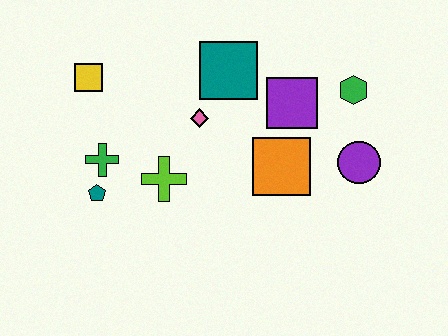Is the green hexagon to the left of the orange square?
No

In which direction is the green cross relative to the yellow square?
The green cross is below the yellow square.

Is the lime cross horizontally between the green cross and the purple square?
Yes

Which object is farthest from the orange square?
The yellow square is farthest from the orange square.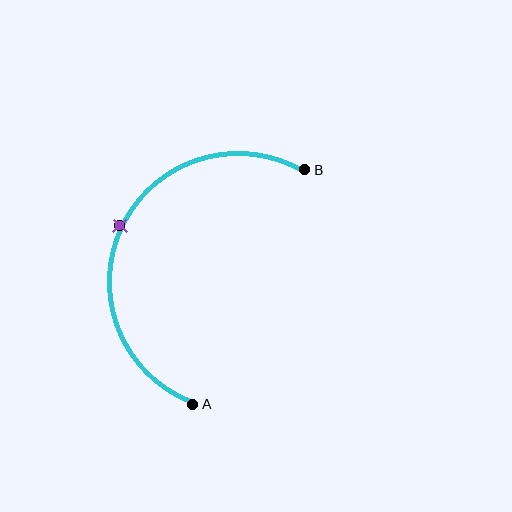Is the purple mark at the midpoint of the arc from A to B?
Yes. The purple mark lies on the arc at equal arc-length from both A and B — it is the arc midpoint.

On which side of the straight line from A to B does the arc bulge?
The arc bulges to the left of the straight line connecting A and B.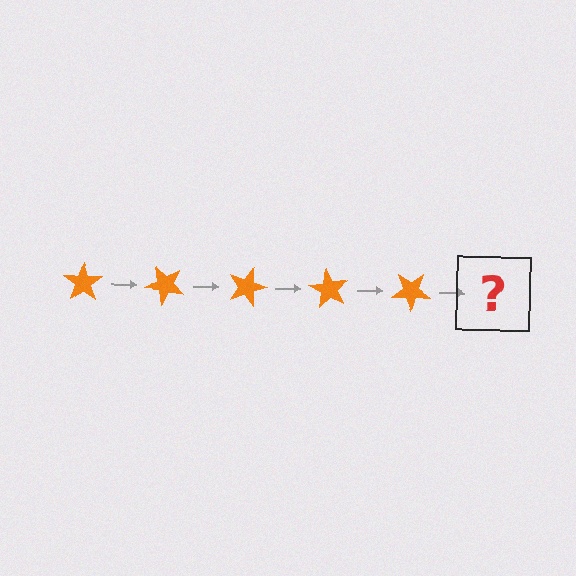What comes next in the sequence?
The next element should be an orange star rotated 225 degrees.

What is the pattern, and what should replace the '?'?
The pattern is that the star rotates 45 degrees each step. The '?' should be an orange star rotated 225 degrees.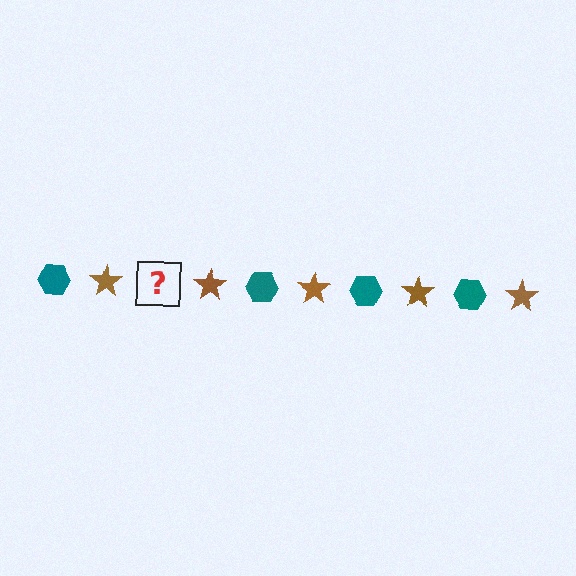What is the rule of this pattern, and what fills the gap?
The rule is that the pattern alternates between teal hexagon and brown star. The gap should be filled with a teal hexagon.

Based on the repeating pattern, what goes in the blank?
The blank should be a teal hexagon.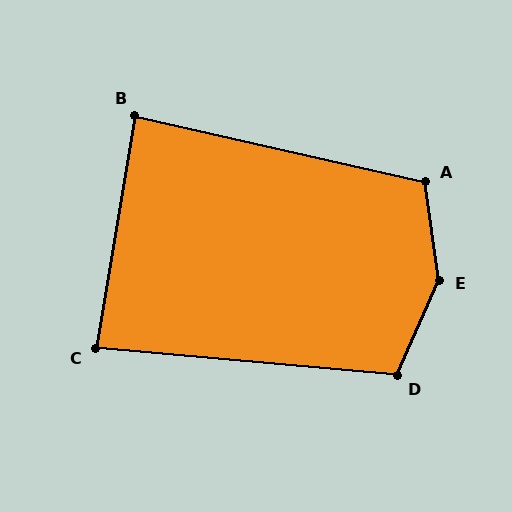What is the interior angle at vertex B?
Approximately 87 degrees (approximately right).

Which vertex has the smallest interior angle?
C, at approximately 85 degrees.